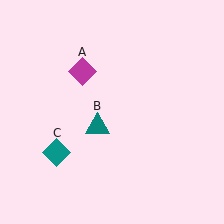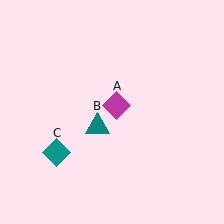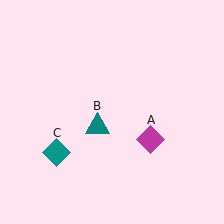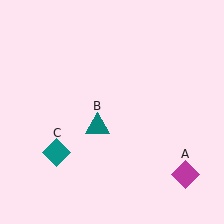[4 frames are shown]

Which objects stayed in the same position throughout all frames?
Teal triangle (object B) and teal diamond (object C) remained stationary.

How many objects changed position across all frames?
1 object changed position: magenta diamond (object A).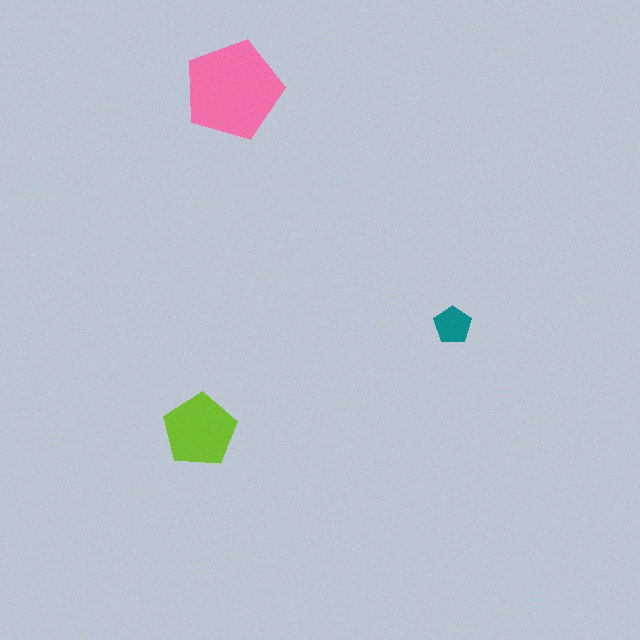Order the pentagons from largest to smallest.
the pink one, the lime one, the teal one.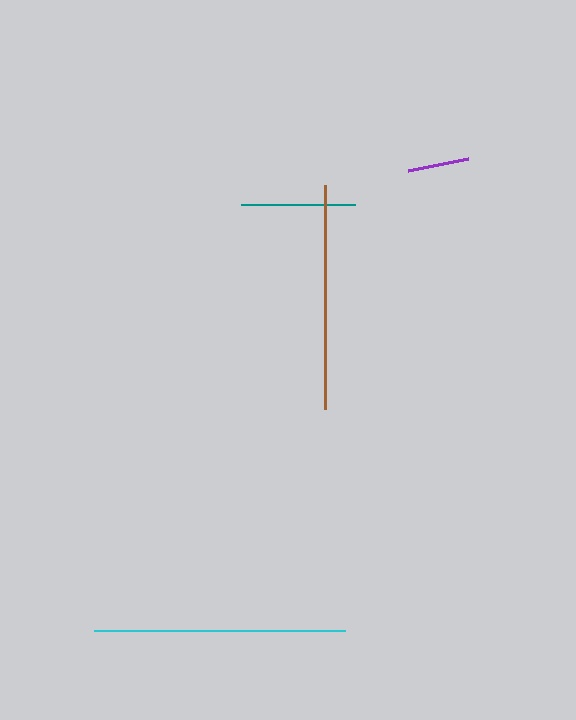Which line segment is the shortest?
The purple line is the shortest at approximately 60 pixels.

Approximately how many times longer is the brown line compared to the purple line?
The brown line is approximately 3.7 times the length of the purple line.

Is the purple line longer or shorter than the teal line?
The teal line is longer than the purple line.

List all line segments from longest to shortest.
From longest to shortest: cyan, brown, teal, purple.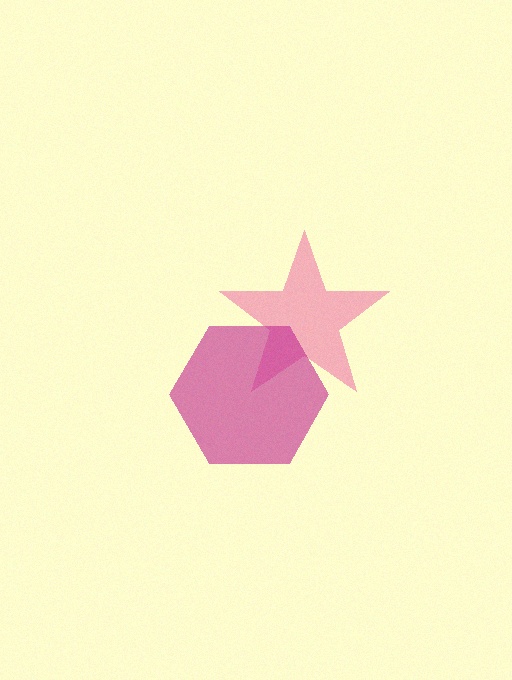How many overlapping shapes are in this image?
There are 2 overlapping shapes in the image.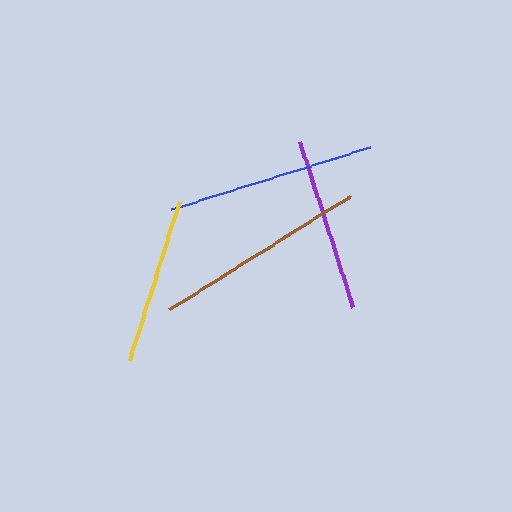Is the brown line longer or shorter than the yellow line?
The brown line is longer than the yellow line.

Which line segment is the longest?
The brown line is the longest at approximately 214 pixels.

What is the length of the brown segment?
The brown segment is approximately 214 pixels long.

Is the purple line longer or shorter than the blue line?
The blue line is longer than the purple line.